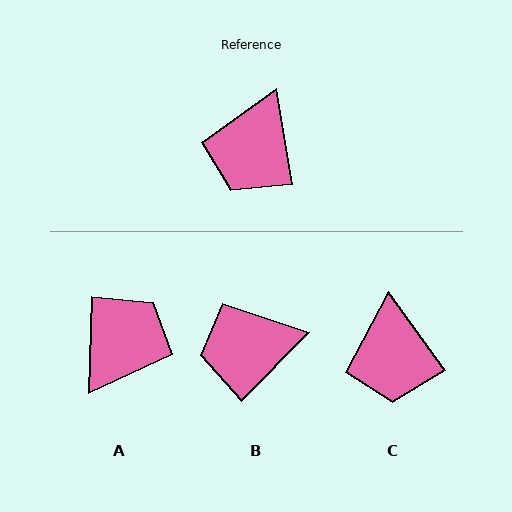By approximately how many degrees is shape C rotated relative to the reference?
Approximately 26 degrees counter-clockwise.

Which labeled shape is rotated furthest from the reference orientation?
A, about 169 degrees away.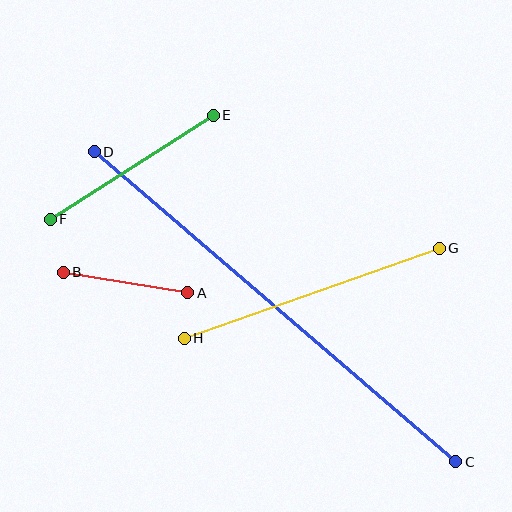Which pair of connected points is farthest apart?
Points C and D are farthest apart.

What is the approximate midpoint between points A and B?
The midpoint is at approximately (125, 282) pixels.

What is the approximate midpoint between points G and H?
The midpoint is at approximately (312, 293) pixels.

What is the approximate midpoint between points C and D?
The midpoint is at approximately (275, 307) pixels.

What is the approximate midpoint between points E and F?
The midpoint is at approximately (132, 167) pixels.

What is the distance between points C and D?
The distance is approximately 477 pixels.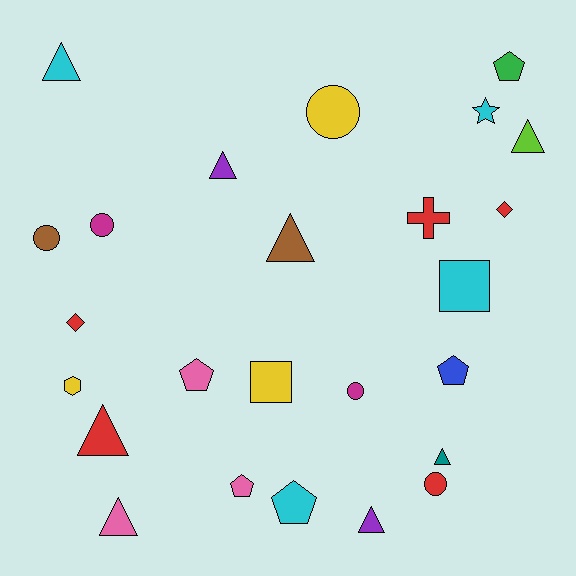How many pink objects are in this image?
There are 3 pink objects.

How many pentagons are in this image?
There are 5 pentagons.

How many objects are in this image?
There are 25 objects.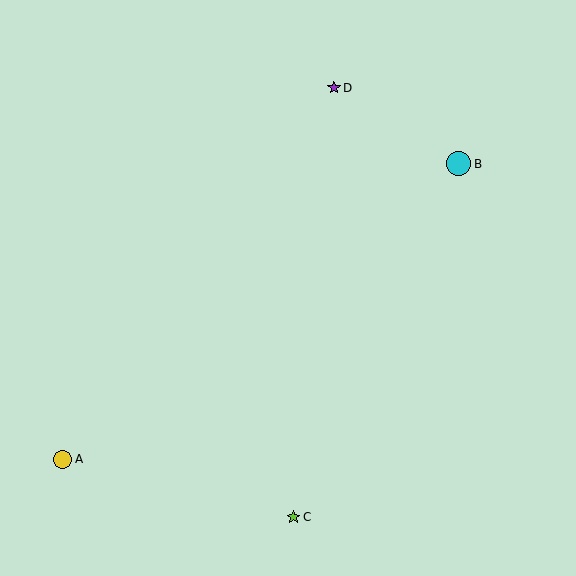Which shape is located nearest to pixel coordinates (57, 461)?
The yellow circle (labeled A) at (63, 459) is nearest to that location.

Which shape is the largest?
The cyan circle (labeled B) is the largest.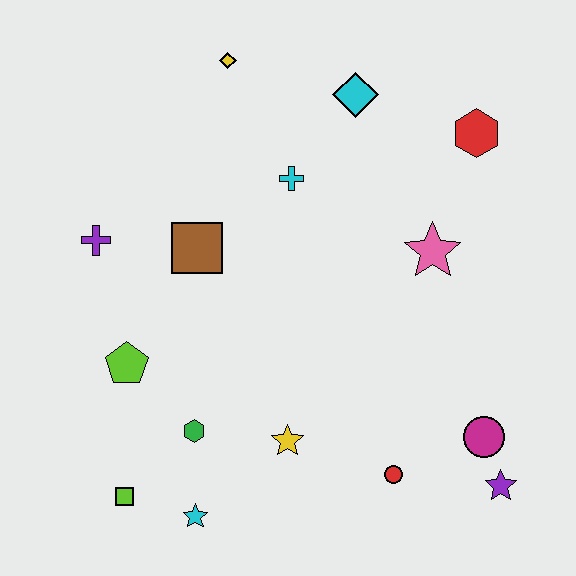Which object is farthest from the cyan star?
The red hexagon is farthest from the cyan star.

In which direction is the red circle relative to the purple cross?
The red circle is to the right of the purple cross.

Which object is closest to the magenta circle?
The purple star is closest to the magenta circle.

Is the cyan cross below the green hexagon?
No